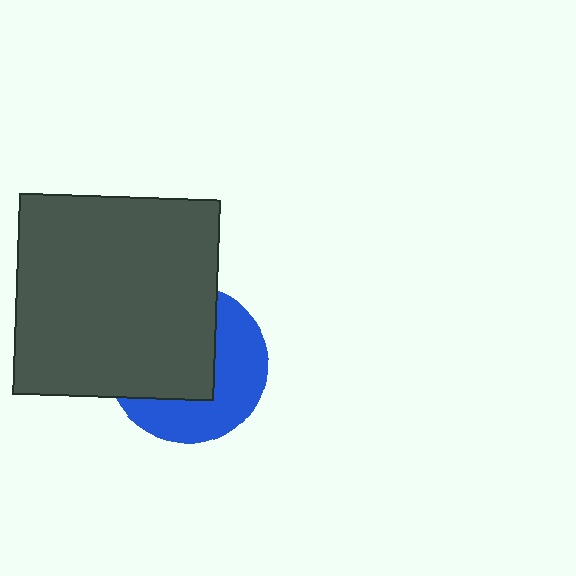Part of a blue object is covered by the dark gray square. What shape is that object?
It is a circle.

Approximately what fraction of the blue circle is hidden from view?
Roughly 54% of the blue circle is hidden behind the dark gray square.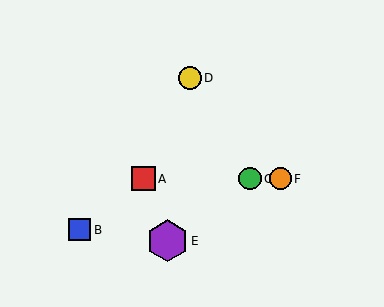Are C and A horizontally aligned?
Yes, both are at y≈179.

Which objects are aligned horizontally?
Objects A, C, F are aligned horizontally.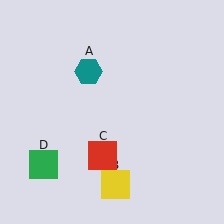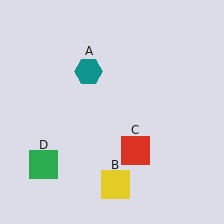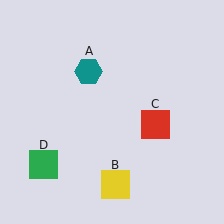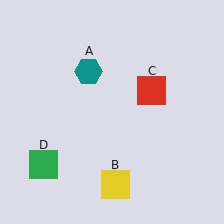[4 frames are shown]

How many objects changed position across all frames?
1 object changed position: red square (object C).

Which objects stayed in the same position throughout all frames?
Teal hexagon (object A) and yellow square (object B) and green square (object D) remained stationary.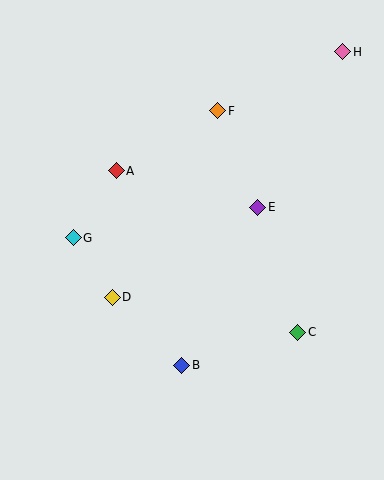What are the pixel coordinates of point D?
Point D is at (112, 298).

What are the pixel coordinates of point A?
Point A is at (116, 171).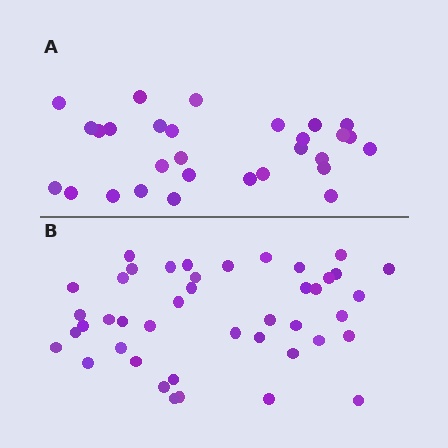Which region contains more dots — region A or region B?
Region B (the bottom region) has more dots.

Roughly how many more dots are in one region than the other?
Region B has approximately 15 more dots than region A.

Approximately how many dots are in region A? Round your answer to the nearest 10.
About 30 dots. (The exact count is 29, which rounds to 30.)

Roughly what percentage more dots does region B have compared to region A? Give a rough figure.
About 50% more.